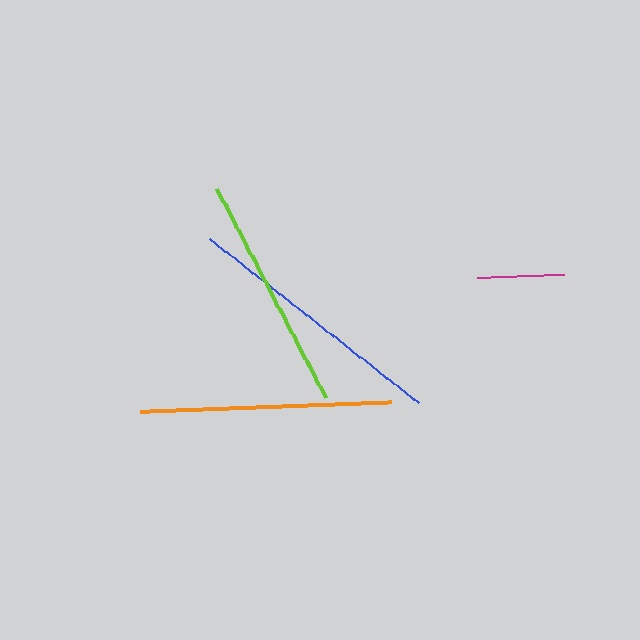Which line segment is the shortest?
The magenta line is the shortest at approximately 88 pixels.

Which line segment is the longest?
The blue line is the longest at approximately 266 pixels.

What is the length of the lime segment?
The lime segment is approximately 236 pixels long.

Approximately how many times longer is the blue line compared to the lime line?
The blue line is approximately 1.1 times the length of the lime line.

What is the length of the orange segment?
The orange segment is approximately 251 pixels long.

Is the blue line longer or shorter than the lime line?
The blue line is longer than the lime line.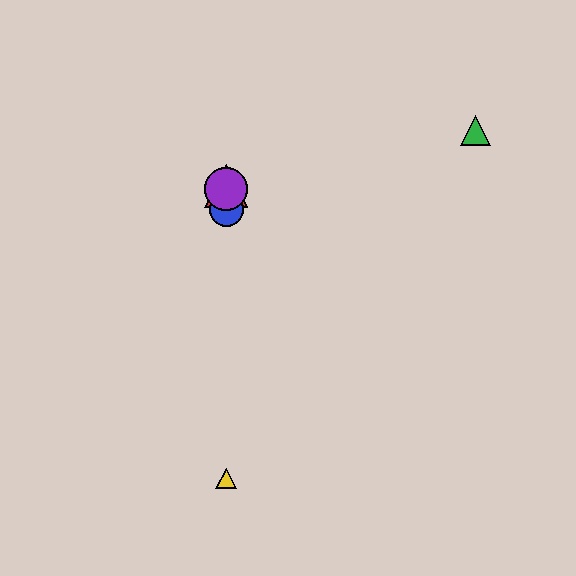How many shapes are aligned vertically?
4 shapes (the red triangle, the blue circle, the yellow triangle, the purple circle) are aligned vertically.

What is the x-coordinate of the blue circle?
The blue circle is at x≈226.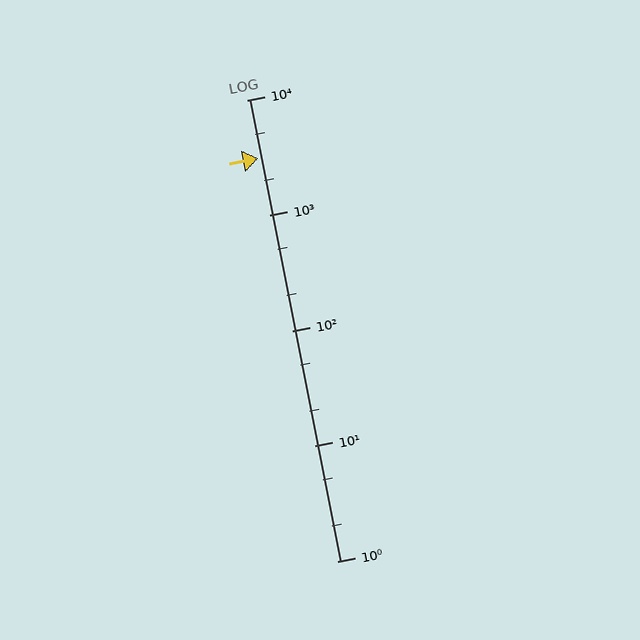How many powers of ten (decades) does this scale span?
The scale spans 4 decades, from 1 to 10000.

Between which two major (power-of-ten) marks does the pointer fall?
The pointer is between 1000 and 10000.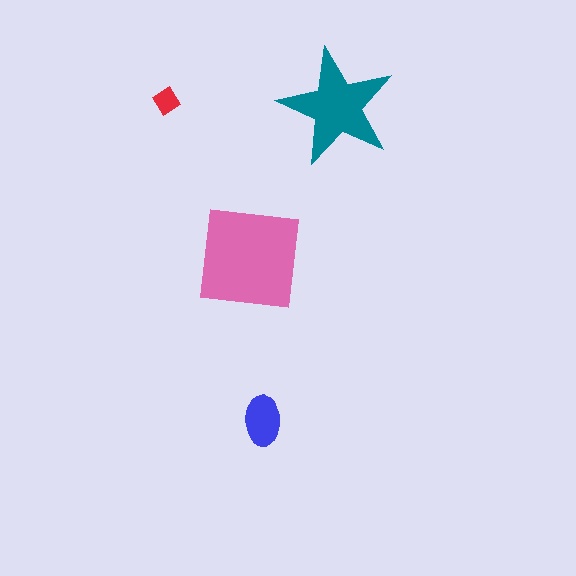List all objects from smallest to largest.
The red diamond, the blue ellipse, the teal star, the pink square.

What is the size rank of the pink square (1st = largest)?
1st.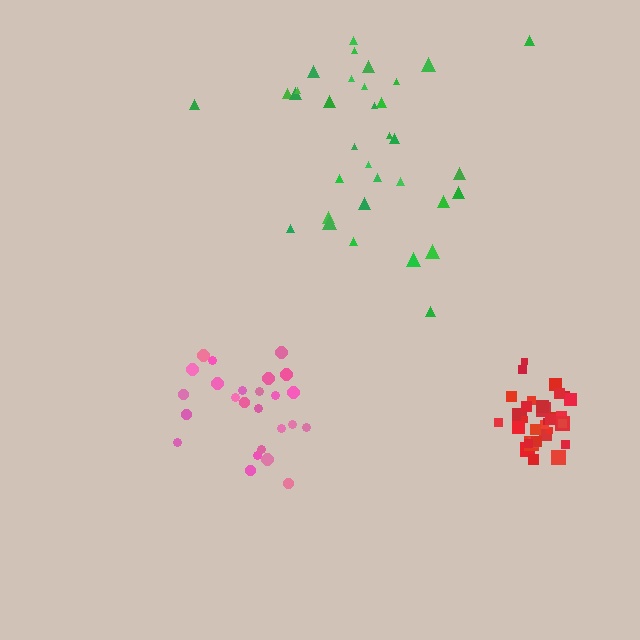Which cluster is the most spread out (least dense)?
Green.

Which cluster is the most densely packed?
Red.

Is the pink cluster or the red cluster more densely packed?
Red.